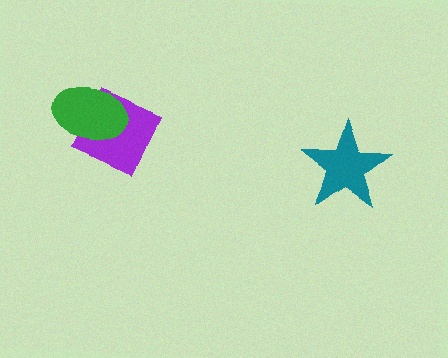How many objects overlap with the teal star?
0 objects overlap with the teal star.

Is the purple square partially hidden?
Yes, it is partially covered by another shape.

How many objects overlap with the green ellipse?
1 object overlaps with the green ellipse.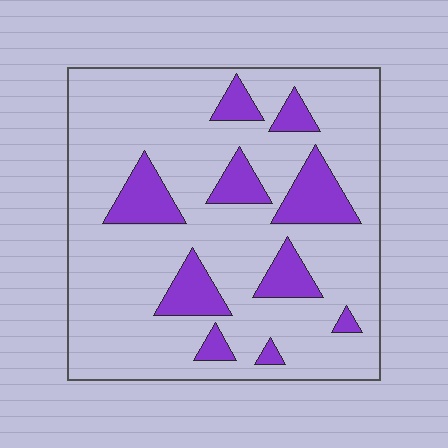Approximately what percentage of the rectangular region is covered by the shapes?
Approximately 20%.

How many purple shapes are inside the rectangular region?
10.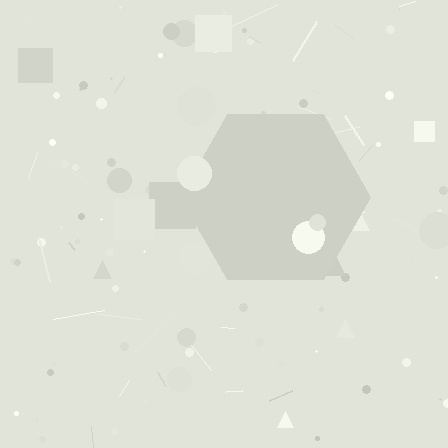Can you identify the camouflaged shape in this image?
The camouflaged shape is a hexagon.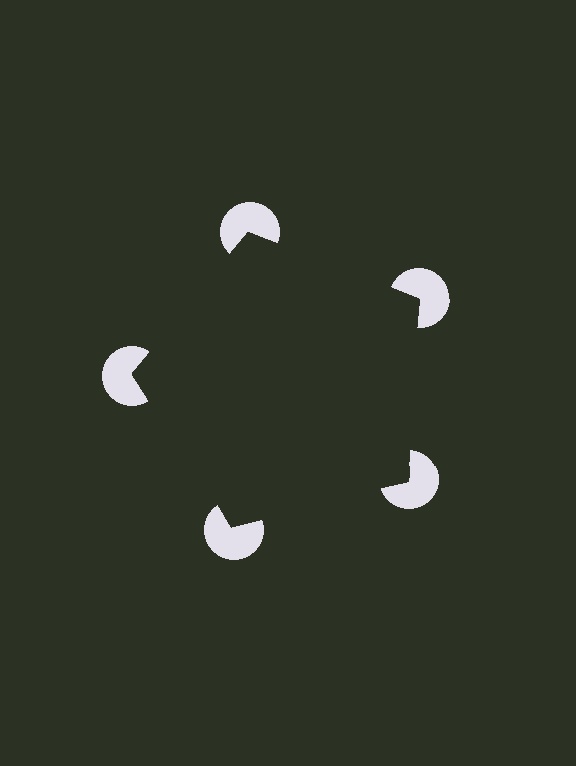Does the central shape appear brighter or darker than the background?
It typically appears slightly darker than the background, even though no actual brightness change is drawn.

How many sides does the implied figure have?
5 sides.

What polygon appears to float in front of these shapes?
An illusory pentagon — its edges are inferred from the aligned wedge cuts in the pac-man discs, not physically drawn.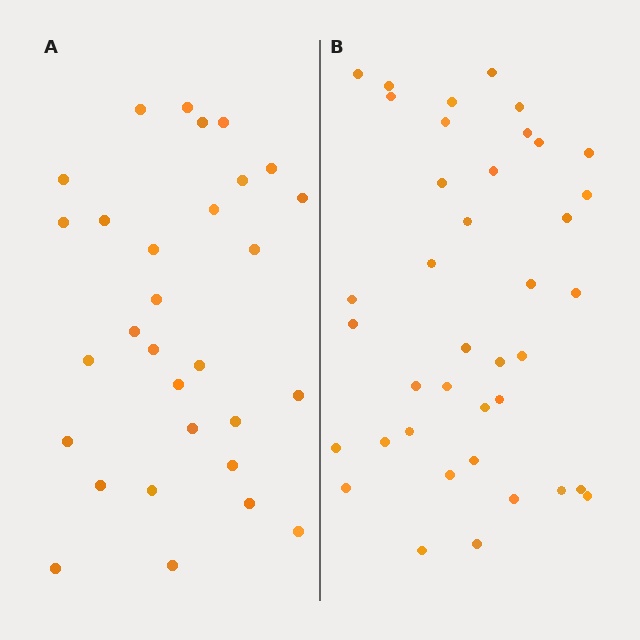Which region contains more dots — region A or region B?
Region B (the right region) has more dots.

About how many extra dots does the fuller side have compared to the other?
Region B has roughly 8 or so more dots than region A.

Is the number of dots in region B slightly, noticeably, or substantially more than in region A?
Region B has noticeably more, but not dramatically so. The ratio is roughly 1.3 to 1.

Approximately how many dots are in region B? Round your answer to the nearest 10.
About 40 dots. (The exact count is 39, which rounds to 40.)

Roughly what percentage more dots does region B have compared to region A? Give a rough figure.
About 30% more.